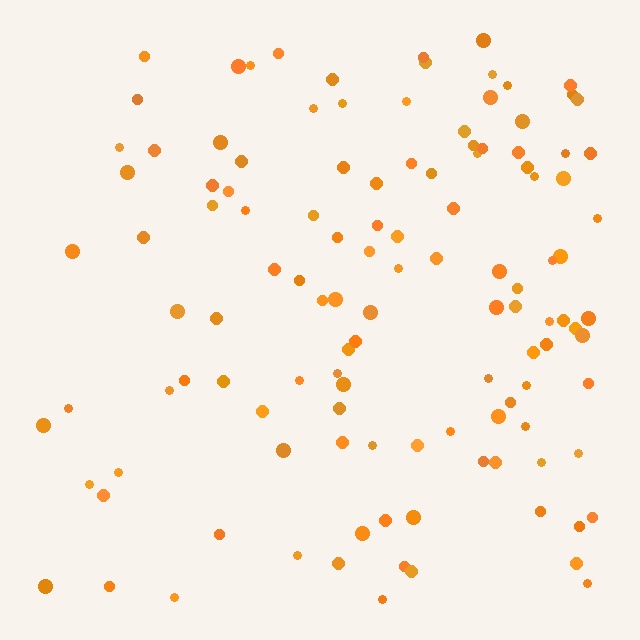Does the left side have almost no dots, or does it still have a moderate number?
Still a moderate number, just noticeably fewer than the right.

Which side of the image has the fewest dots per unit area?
The left.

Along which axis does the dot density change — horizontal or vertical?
Horizontal.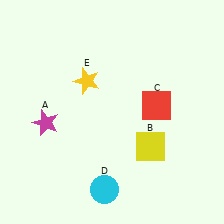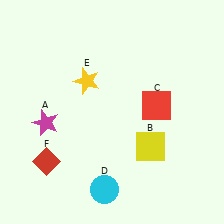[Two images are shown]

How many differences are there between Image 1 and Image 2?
There is 1 difference between the two images.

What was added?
A red diamond (F) was added in Image 2.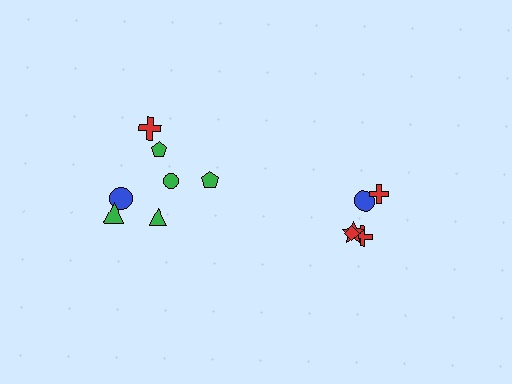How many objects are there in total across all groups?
There are 12 objects.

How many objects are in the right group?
There are 5 objects.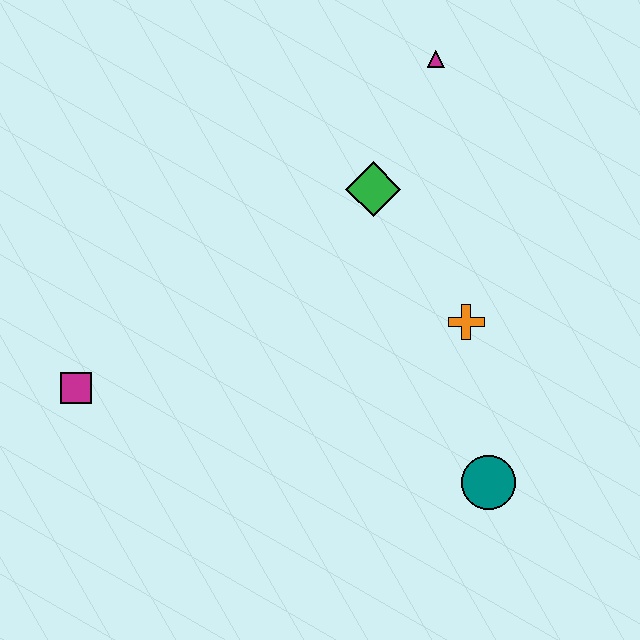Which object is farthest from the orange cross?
The magenta square is farthest from the orange cross.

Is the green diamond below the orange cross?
No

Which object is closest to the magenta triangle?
The green diamond is closest to the magenta triangle.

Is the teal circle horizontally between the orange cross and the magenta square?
No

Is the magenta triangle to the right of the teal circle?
No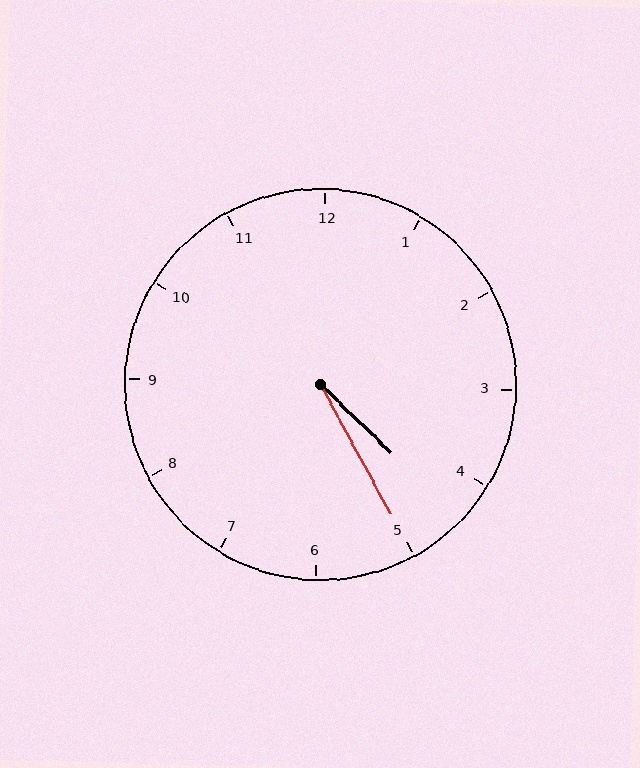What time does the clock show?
4:25.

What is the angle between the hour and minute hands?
Approximately 18 degrees.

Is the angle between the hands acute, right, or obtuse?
It is acute.